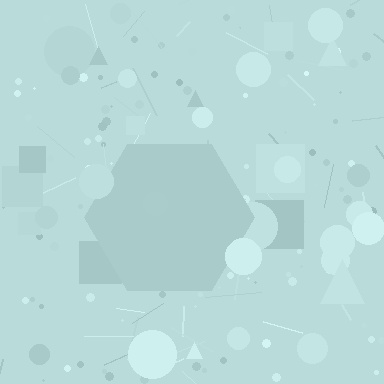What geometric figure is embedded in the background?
A hexagon is embedded in the background.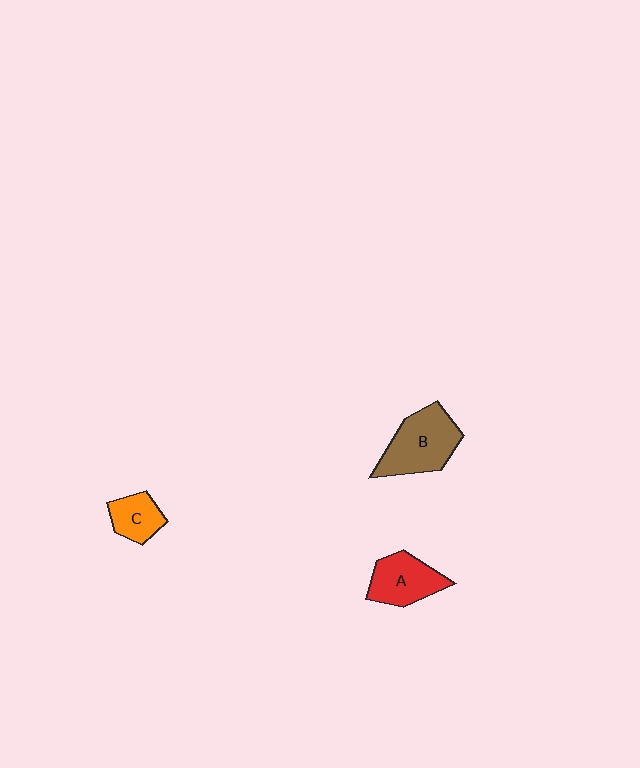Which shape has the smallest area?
Shape C (orange).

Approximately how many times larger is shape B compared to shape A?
Approximately 1.3 times.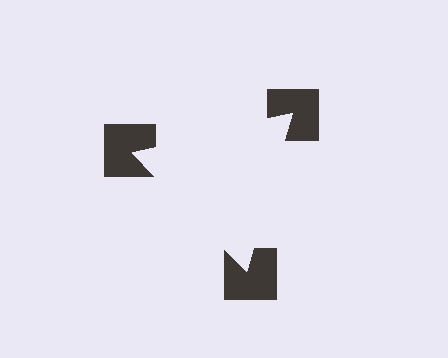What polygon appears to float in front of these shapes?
An illusory triangle — its edges are inferred from the aligned wedge cuts in the notched squares, not physically drawn.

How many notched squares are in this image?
There are 3 — one at each vertex of the illusory triangle.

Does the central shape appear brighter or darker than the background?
It typically appears slightly brighter than the background, even though no actual brightness change is drawn.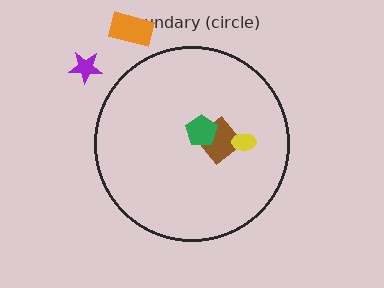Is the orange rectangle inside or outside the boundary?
Outside.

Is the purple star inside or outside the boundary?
Outside.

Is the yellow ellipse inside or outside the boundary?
Inside.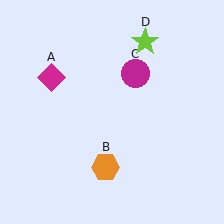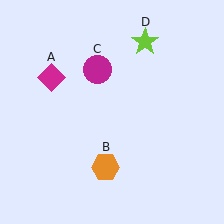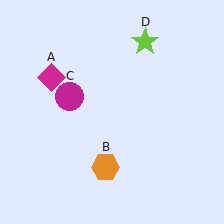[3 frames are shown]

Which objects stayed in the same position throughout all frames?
Magenta diamond (object A) and orange hexagon (object B) and lime star (object D) remained stationary.